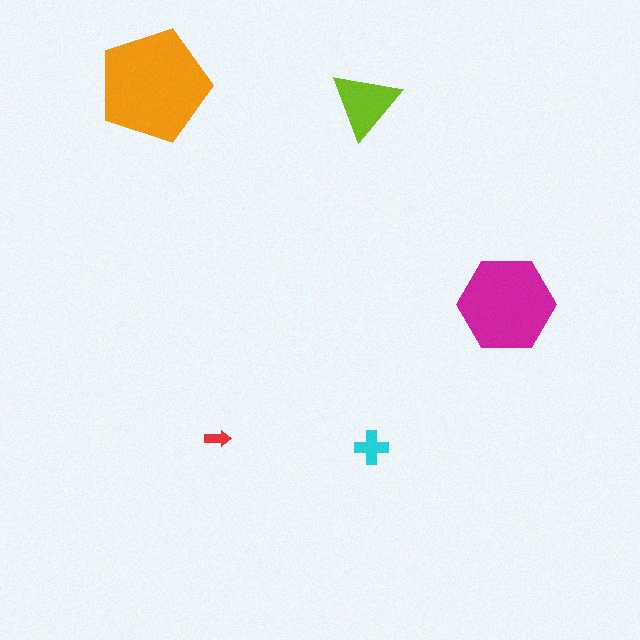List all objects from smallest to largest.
The red arrow, the cyan cross, the lime triangle, the magenta hexagon, the orange pentagon.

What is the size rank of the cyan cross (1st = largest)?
4th.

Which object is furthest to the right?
The magenta hexagon is rightmost.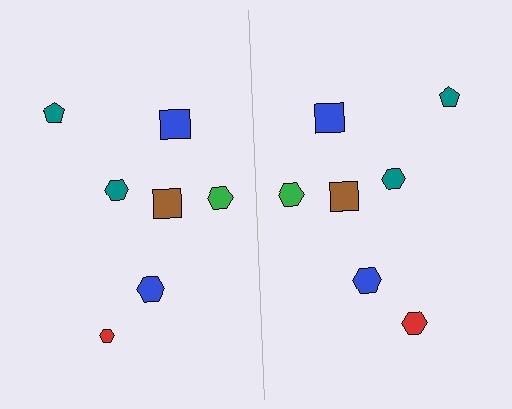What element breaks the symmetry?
The red hexagon on the right side has a different size than its mirror counterpart.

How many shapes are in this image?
There are 14 shapes in this image.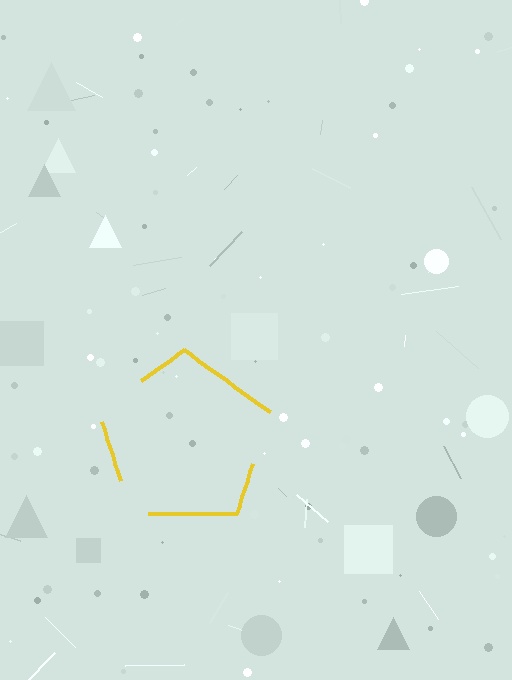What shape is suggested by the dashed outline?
The dashed outline suggests a pentagon.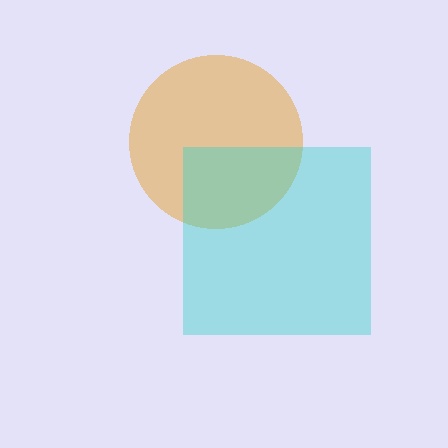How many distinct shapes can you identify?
There are 2 distinct shapes: an orange circle, a cyan square.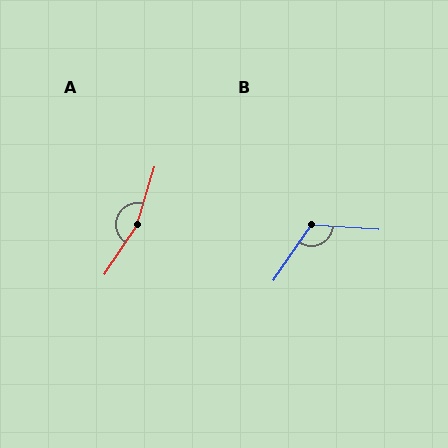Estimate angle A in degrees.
Approximately 163 degrees.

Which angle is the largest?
A, at approximately 163 degrees.